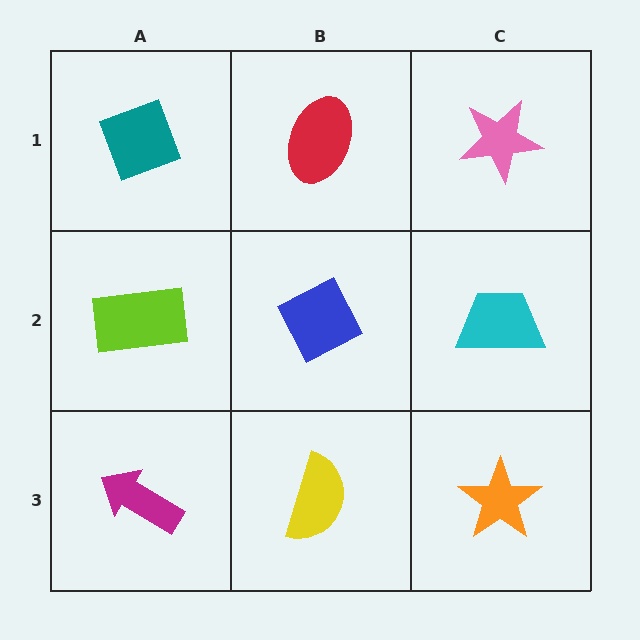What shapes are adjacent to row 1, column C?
A cyan trapezoid (row 2, column C), a red ellipse (row 1, column B).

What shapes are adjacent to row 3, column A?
A lime rectangle (row 2, column A), a yellow semicircle (row 3, column B).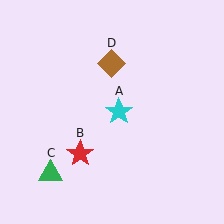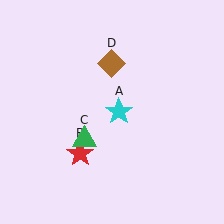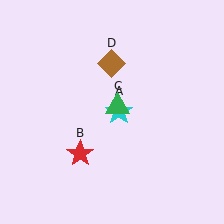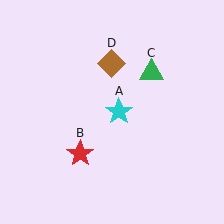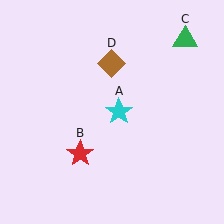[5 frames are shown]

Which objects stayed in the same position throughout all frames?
Cyan star (object A) and red star (object B) and brown diamond (object D) remained stationary.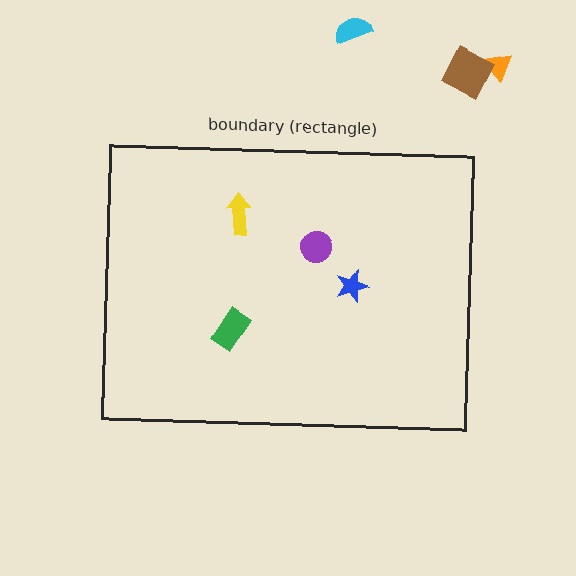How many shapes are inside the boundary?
4 inside, 3 outside.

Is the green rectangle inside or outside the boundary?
Inside.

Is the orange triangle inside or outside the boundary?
Outside.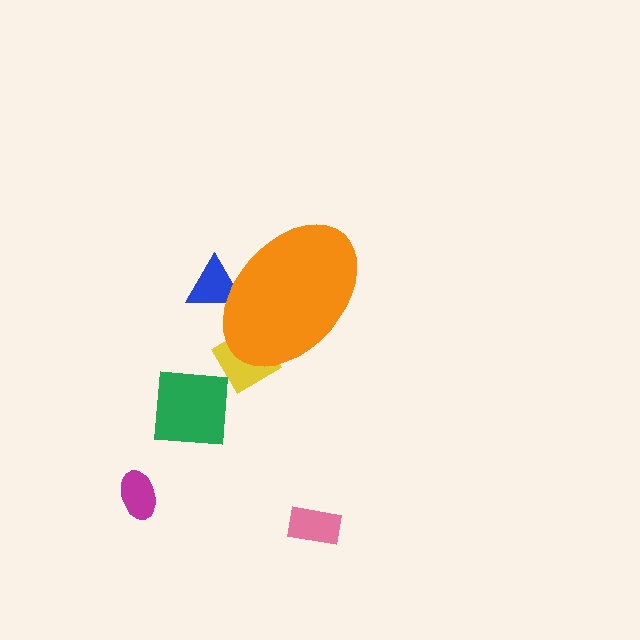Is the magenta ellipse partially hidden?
No, the magenta ellipse is fully visible.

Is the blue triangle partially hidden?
Yes, the blue triangle is partially hidden behind the orange ellipse.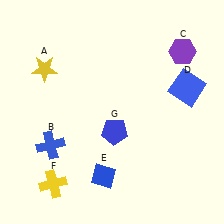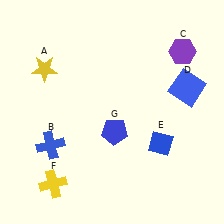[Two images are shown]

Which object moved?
The blue diamond (E) moved right.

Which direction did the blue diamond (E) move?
The blue diamond (E) moved right.